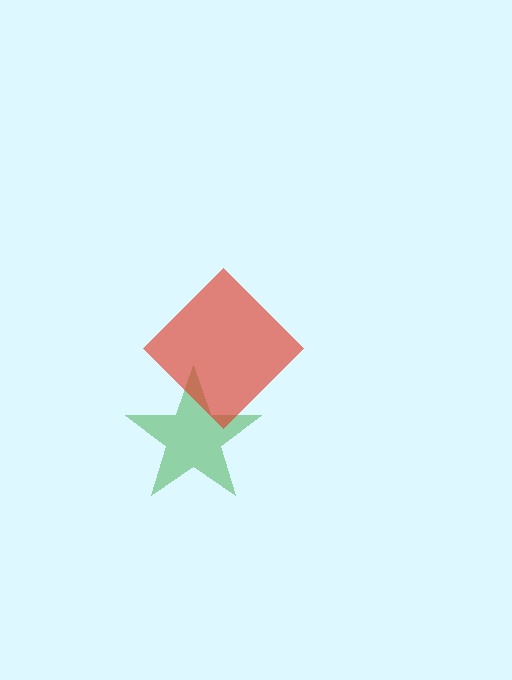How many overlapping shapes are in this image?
There are 2 overlapping shapes in the image.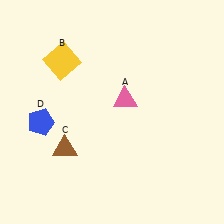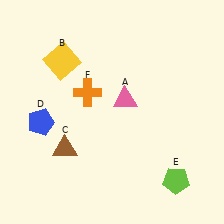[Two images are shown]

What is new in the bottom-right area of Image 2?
A lime pentagon (E) was added in the bottom-right area of Image 2.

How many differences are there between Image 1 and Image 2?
There are 2 differences between the two images.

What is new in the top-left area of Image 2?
An orange cross (F) was added in the top-left area of Image 2.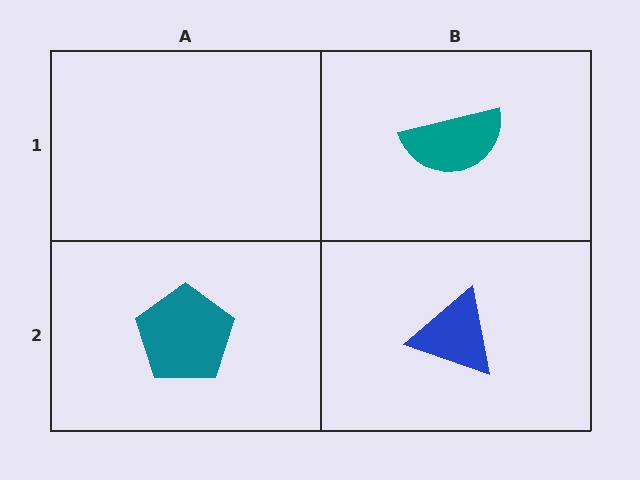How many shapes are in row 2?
2 shapes.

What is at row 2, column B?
A blue triangle.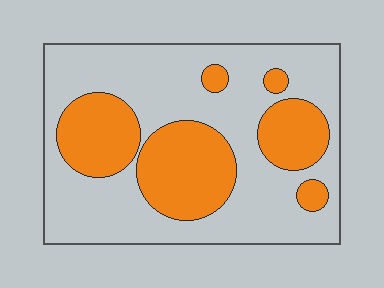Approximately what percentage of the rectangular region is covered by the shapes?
Approximately 35%.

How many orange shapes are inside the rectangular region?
6.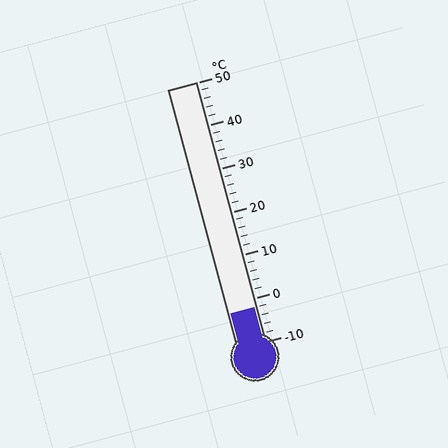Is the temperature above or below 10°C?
The temperature is below 10°C.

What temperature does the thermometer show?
The thermometer shows approximately -2°C.